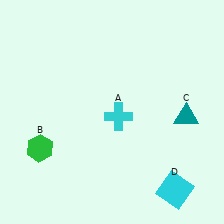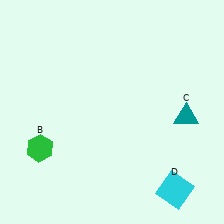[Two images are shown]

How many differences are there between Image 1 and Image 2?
There is 1 difference between the two images.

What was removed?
The cyan cross (A) was removed in Image 2.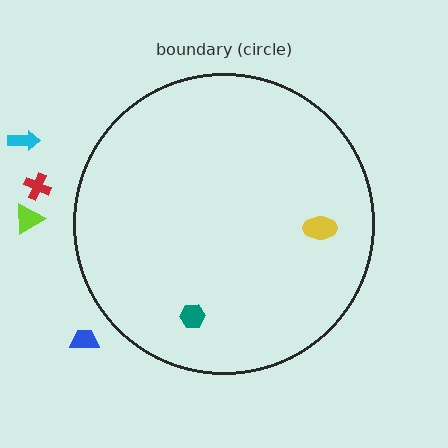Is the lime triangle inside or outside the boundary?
Outside.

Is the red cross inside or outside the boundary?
Outside.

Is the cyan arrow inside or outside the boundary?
Outside.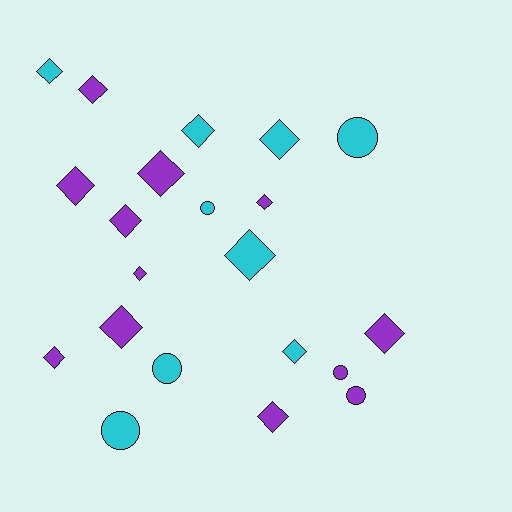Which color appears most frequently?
Purple, with 12 objects.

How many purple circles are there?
There are 2 purple circles.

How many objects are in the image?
There are 21 objects.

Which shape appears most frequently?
Diamond, with 15 objects.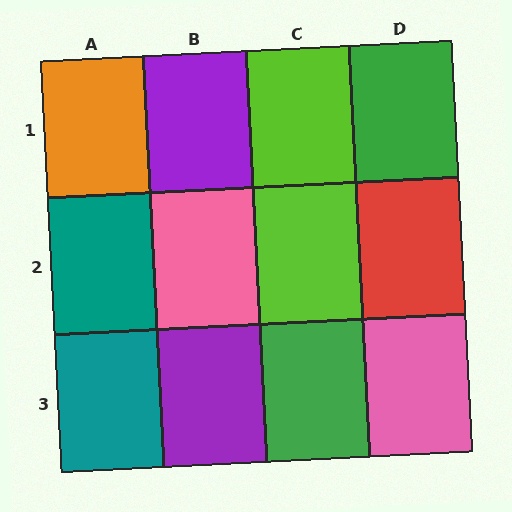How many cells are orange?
1 cell is orange.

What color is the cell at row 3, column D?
Pink.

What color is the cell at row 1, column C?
Lime.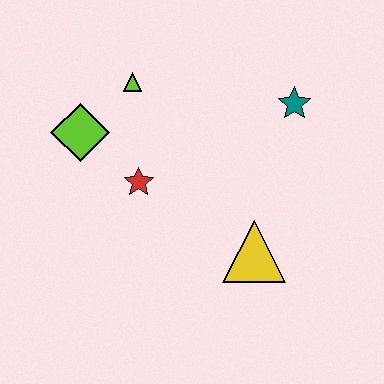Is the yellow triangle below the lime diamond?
Yes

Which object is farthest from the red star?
The teal star is farthest from the red star.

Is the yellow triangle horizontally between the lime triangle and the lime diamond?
No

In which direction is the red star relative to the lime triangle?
The red star is below the lime triangle.